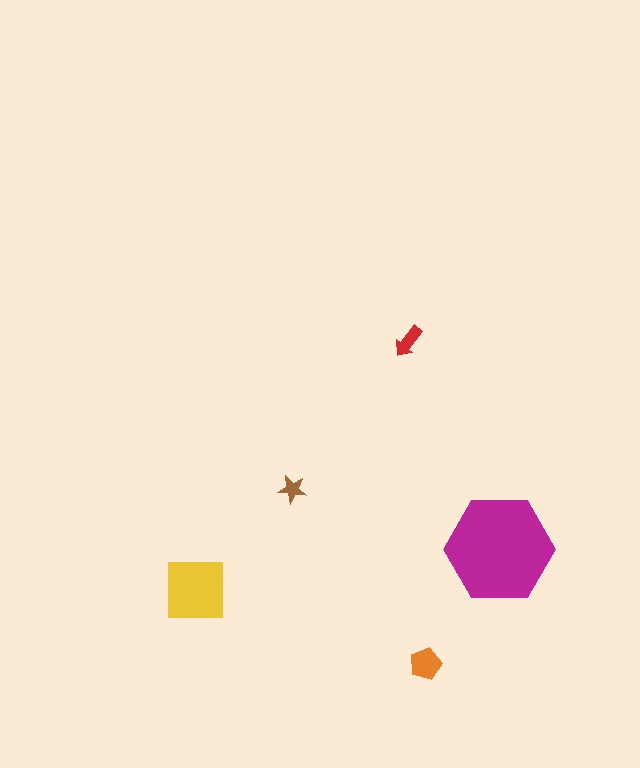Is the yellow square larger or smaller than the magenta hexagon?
Smaller.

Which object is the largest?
The magenta hexagon.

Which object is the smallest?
The brown star.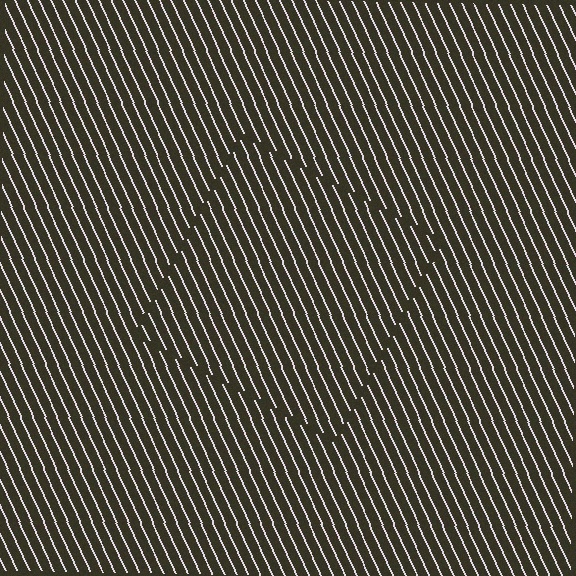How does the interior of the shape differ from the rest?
The interior of the shape contains the same grating, shifted by half a period — the contour is defined by the phase discontinuity where line-ends from the inner and outer gratings abut.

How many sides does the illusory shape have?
4 sides — the line-ends trace a square.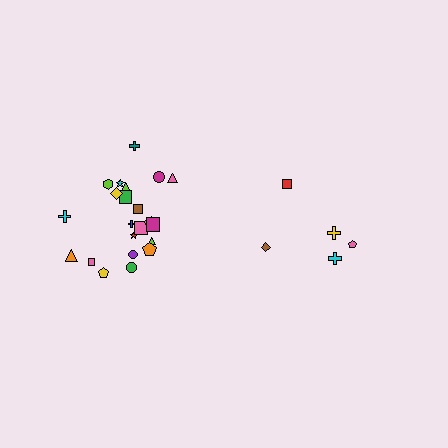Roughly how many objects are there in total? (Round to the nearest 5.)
Roughly 25 objects in total.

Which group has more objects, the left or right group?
The left group.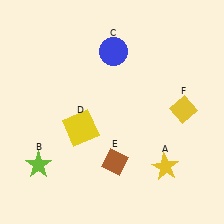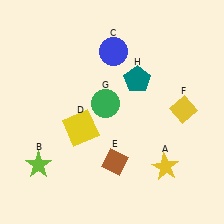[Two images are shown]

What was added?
A green circle (G), a teal pentagon (H) were added in Image 2.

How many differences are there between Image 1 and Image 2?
There are 2 differences between the two images.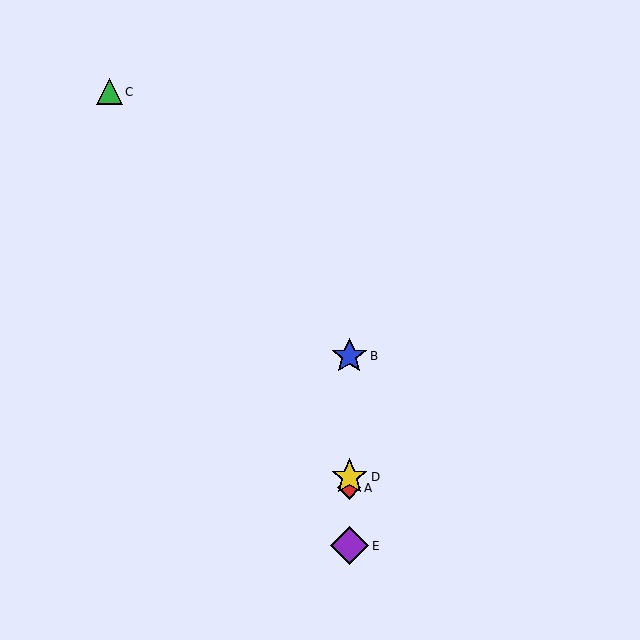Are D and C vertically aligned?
No, D is at x≈349 and C is at x≈109.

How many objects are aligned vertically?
4 objects (A, B, D, E) are aligned vertically.